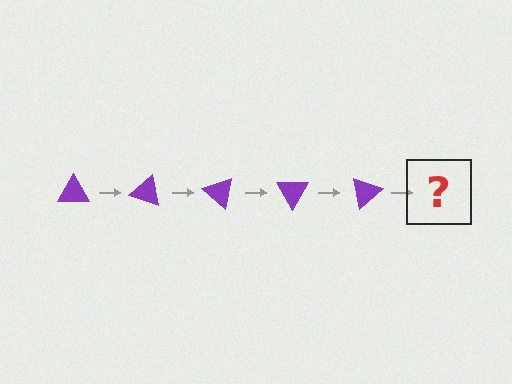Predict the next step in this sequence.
The next step is a purple triangle rotated 100 degrees.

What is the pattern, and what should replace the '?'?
The pattern is that the triangle rotates 20 degrees each step. The '?' should be a purple triangle rotated 100 degrees.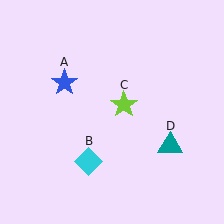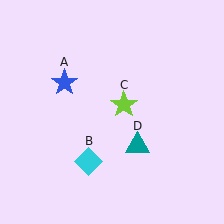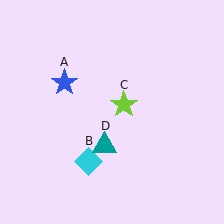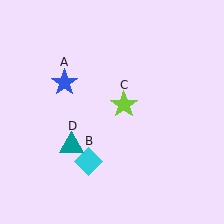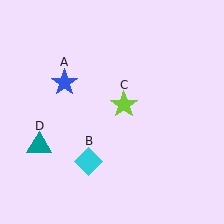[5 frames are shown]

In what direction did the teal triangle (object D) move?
The teal triangle (object D) moved left.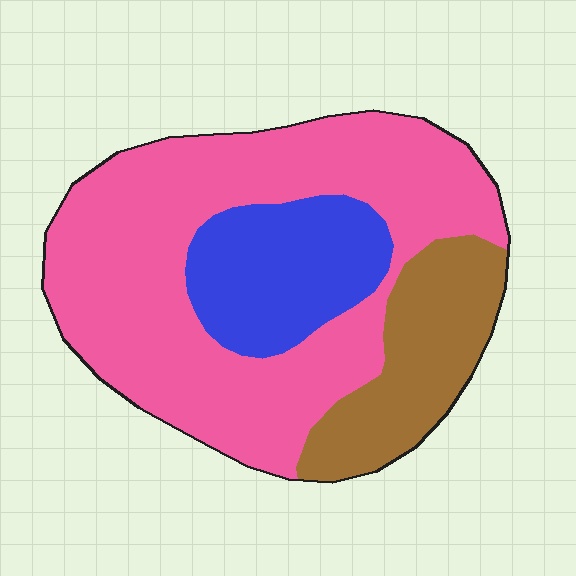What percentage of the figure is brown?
Brown takes up about one fifth (1/5) of the figure.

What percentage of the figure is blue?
Blue takes up about one fifth (1/5) of the figure.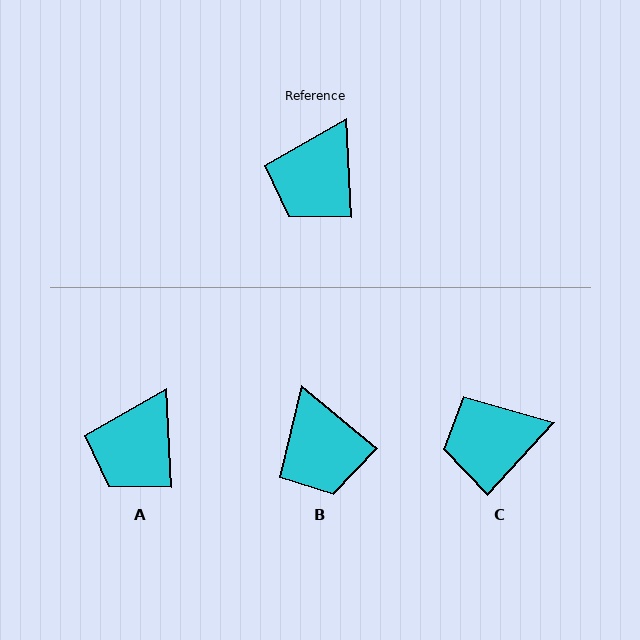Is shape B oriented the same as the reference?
No, it is off by about 47 degrees.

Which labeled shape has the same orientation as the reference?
A.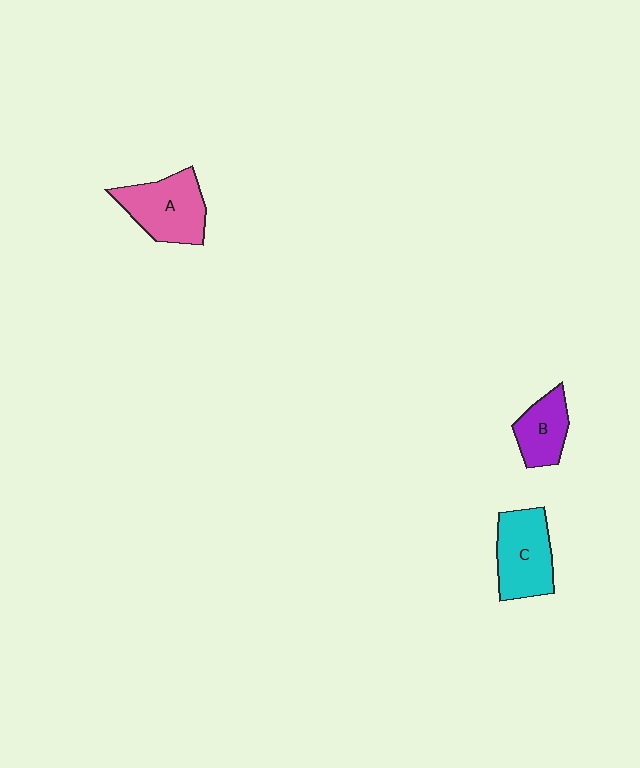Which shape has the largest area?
Shape A (pink).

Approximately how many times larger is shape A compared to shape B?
Approximately 1.5 times.